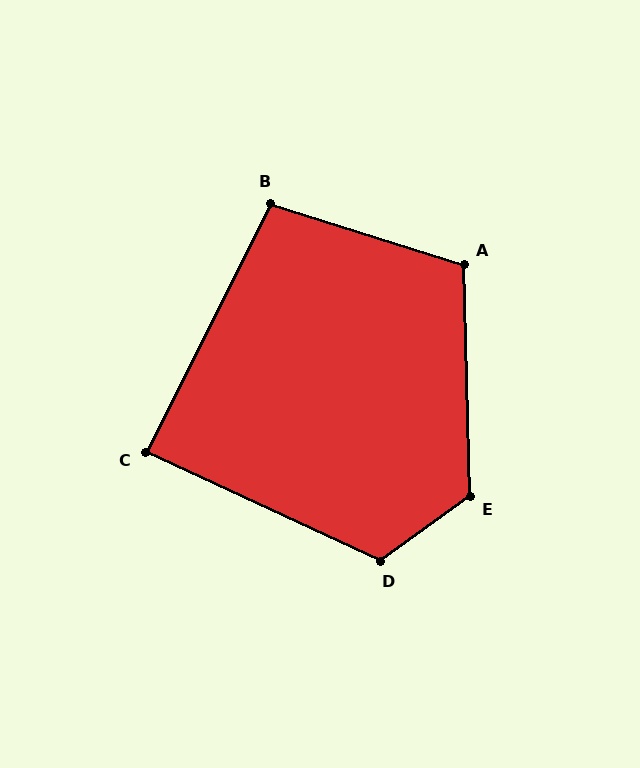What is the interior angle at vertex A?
Approximately 109 degrees (obtuse).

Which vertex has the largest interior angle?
E, at approximately 125 degrees.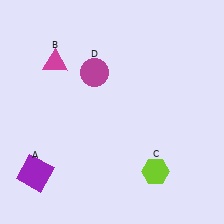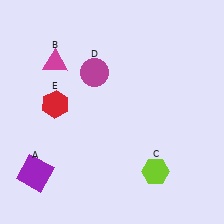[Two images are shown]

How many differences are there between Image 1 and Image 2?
There is 1 difference between the two images.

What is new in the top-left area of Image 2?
A red hexagon (E) was added in the top-left area of Image 2.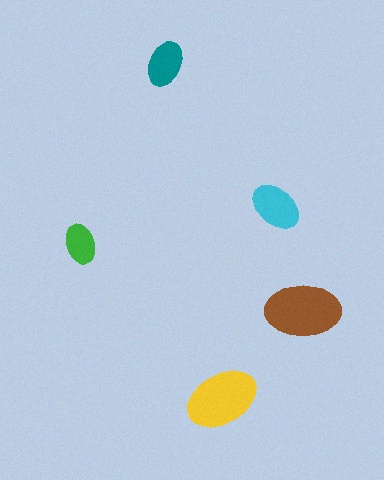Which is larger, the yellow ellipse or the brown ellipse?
The brown one.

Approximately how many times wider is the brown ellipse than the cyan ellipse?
About 1.5 times wider.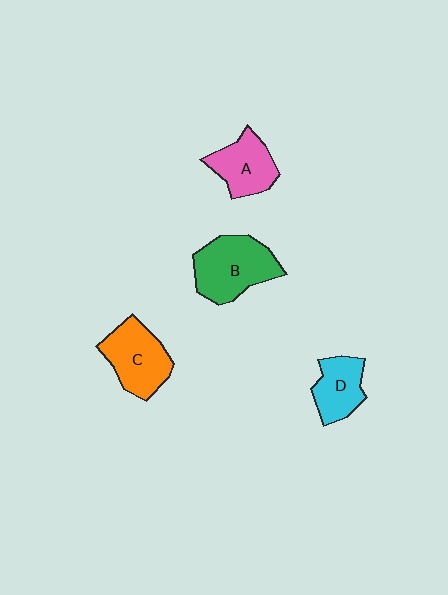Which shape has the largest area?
Shape B (green).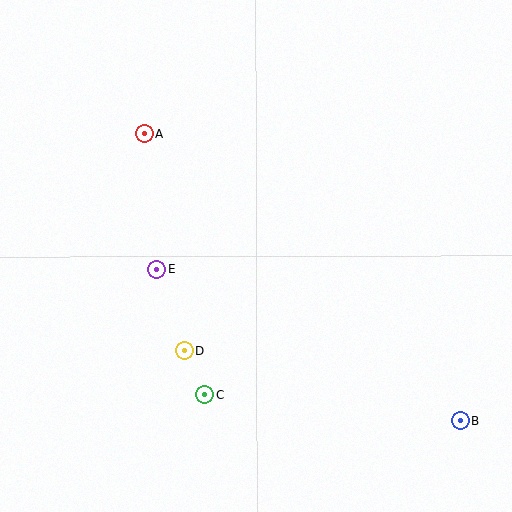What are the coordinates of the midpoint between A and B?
The midpoint between A and B is at (302, 278).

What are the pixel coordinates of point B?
Point B is at (461, 421).